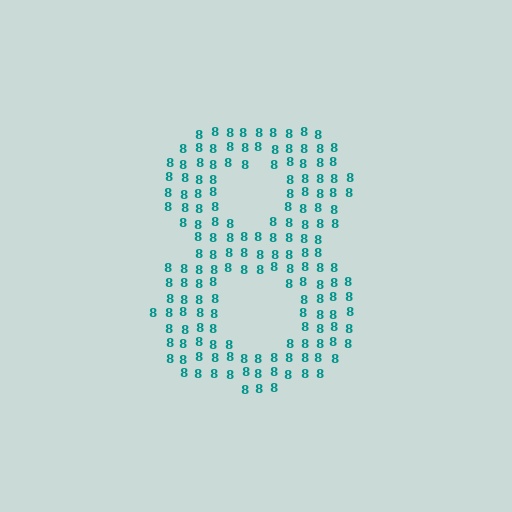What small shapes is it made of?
It is made of small digit 8's.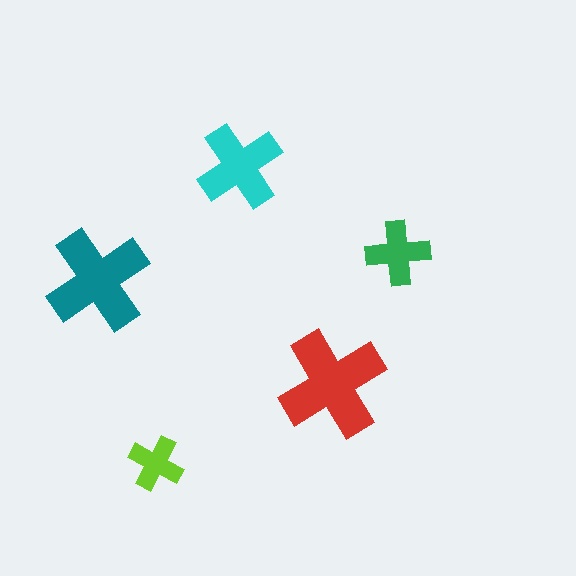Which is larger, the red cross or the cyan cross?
The red one.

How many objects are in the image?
There are 5 objects in the image.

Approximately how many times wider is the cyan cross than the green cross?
About 1.5 times wider.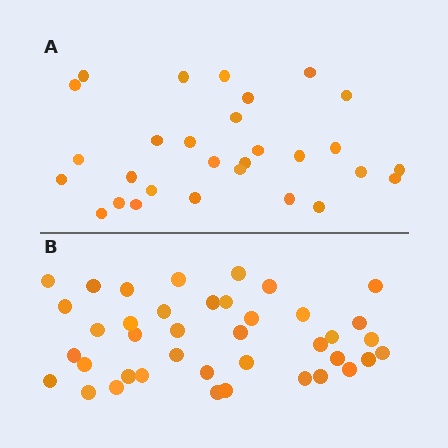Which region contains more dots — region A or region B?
Region B (the bottom region) has more dots.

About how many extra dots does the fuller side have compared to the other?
Region B has roughly 12 or so more dots than region A.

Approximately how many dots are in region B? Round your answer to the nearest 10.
About 40 dots.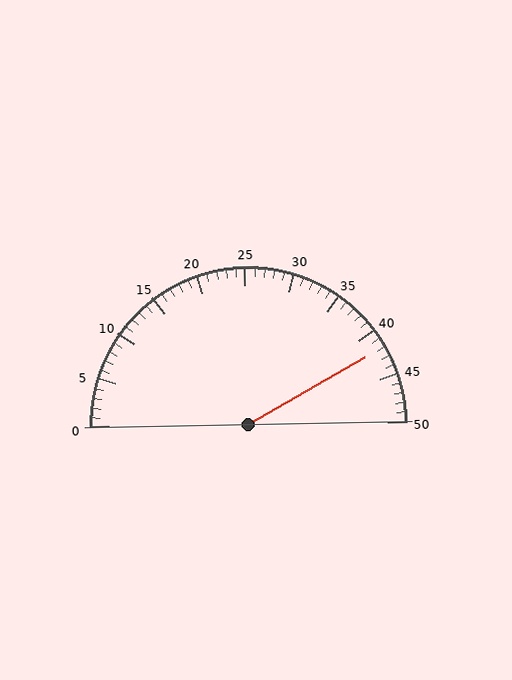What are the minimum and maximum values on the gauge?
The gauge ranges from 0 to 50.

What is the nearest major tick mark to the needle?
The nearest major tick mark is 40.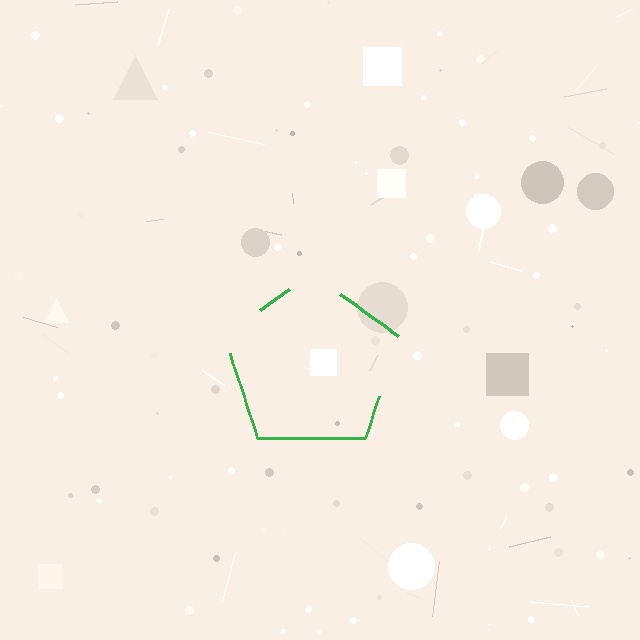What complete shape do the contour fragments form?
The contour fragments form a pentagon.